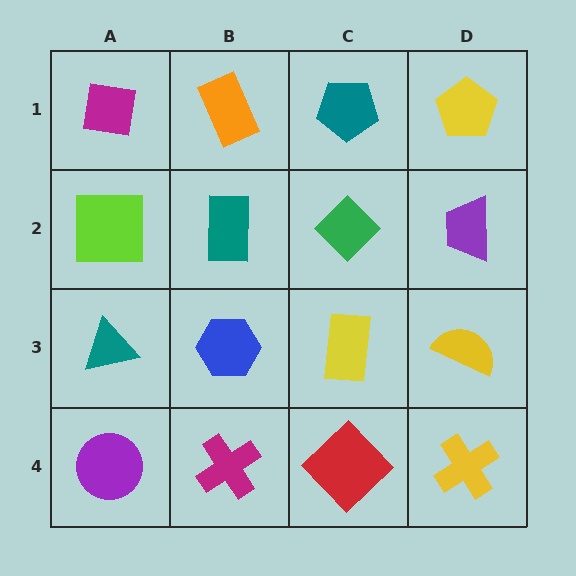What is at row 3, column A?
A teal triangle.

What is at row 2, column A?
A lime square.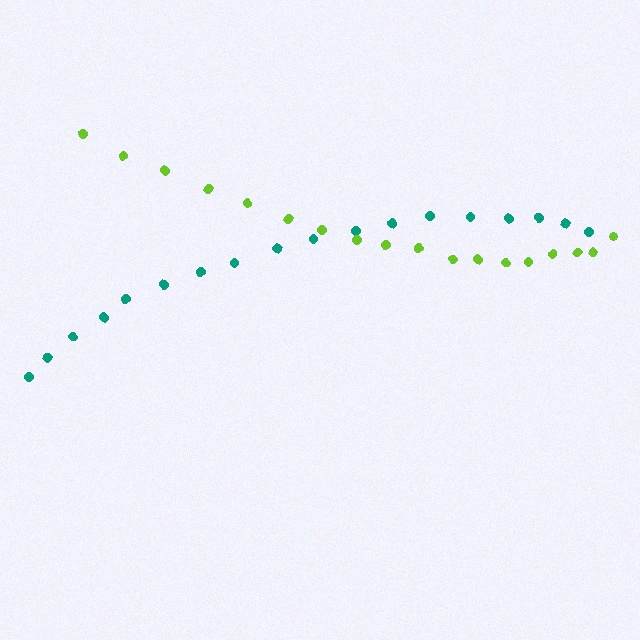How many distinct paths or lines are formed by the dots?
There are 2 distinct paths.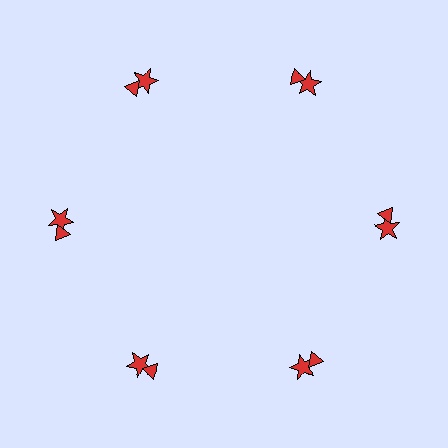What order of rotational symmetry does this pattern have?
This pattern has 6-fold rotational symmetry.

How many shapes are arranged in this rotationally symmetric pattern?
There are 12 shapes, arranged in 6 groups of 2.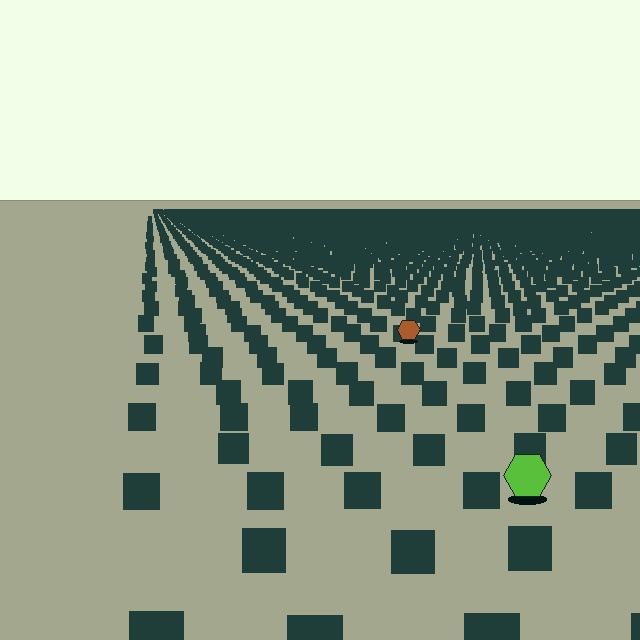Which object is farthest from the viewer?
The brown hexagon is farthest from the viewer. It appears smaller and the ground texture around it is denser.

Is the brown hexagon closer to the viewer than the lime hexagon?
No. The lime hexagon is closer — you can tell from the texture gradient: the ground texture is coarser near it.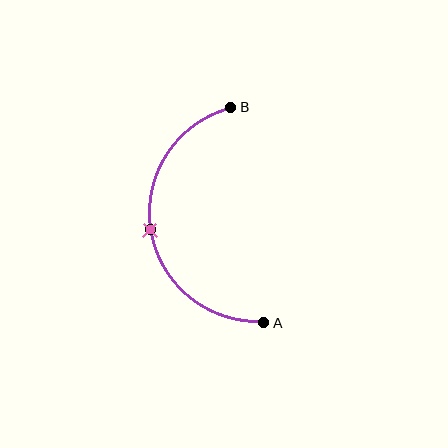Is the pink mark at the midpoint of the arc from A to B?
Yes. The pink mark lies on the arc at equal arc-length from both A and B — it is the arc midpoint.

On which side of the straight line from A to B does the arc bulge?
The arc bulges to the left of the straight line connecting A and B.